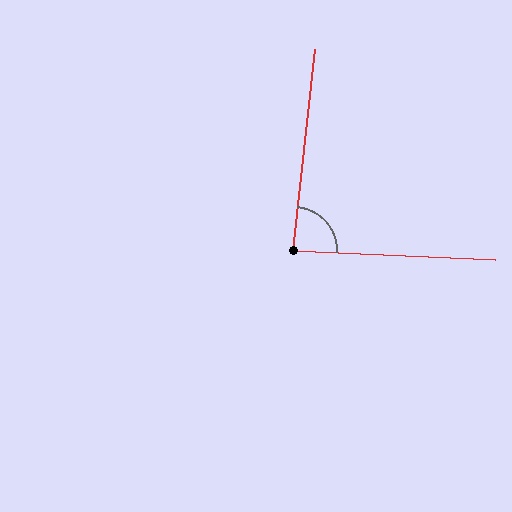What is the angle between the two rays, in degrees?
Approximately 86 degrees.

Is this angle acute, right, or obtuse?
It is approximately a right angle.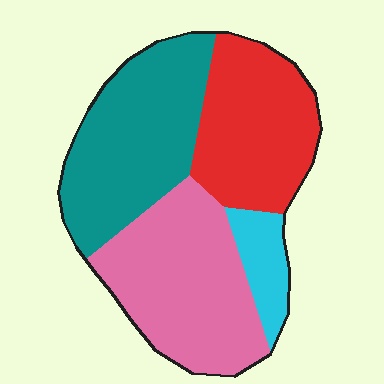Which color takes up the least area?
Cyan, at roughly 10%.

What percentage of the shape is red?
Red takes up about one quarter (1/4) of the shape.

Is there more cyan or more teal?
Teal.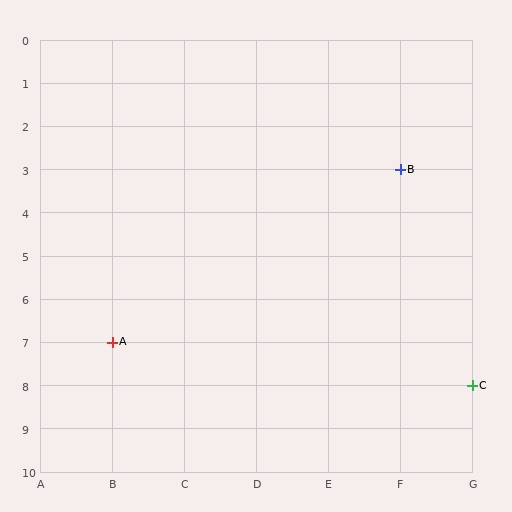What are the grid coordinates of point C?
Point C is at grid coordinates (G, 8).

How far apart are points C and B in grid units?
Points C and B are 1 column and 5 rows apart (about 5.1 grid units diagonally).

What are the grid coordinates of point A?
Point A is at grid coordinates (B, 7).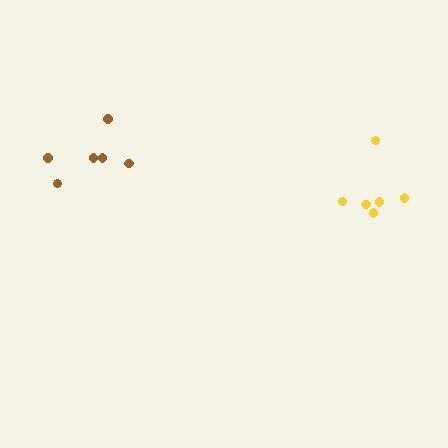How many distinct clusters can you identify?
There are 2 distinct clusters.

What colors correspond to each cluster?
The clusters are colored: brown, yellow.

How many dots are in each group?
Group 1: 6 dots, Group 2: 6 dots (12 total).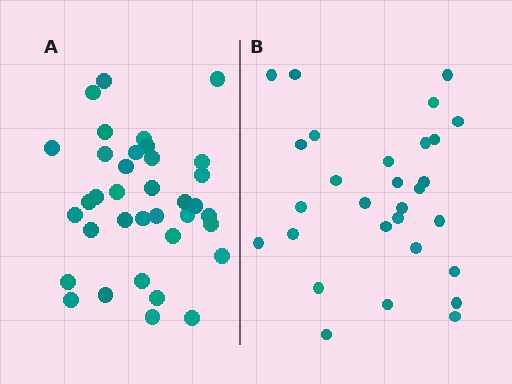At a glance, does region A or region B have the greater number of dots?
Region A (the left region) has more dots.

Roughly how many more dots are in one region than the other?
Region A has roughly 8 or so more dots than region B.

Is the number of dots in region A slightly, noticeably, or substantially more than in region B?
Region A has only slightly more — the two regions are fairly close. The ratio is roughly 1.2 to 1.